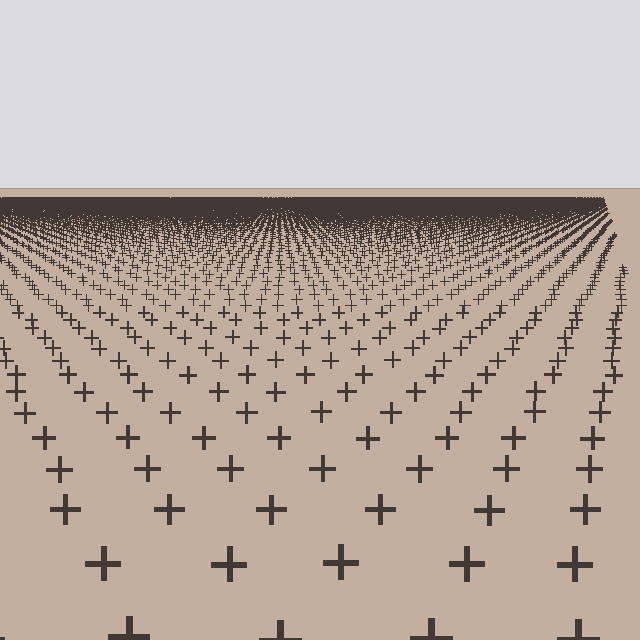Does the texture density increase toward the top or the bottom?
Density increases toward the top.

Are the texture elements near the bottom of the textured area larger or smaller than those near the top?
Larger. Near the bottom, elements are closer to the viewer and appear at a bigger on-screen size.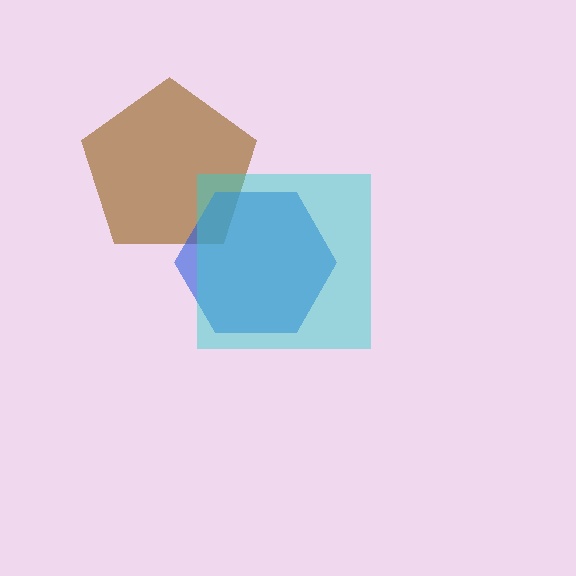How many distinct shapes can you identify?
There are 3 distinct shapes: a brown pentagon, a blue hexagon, a cyan square.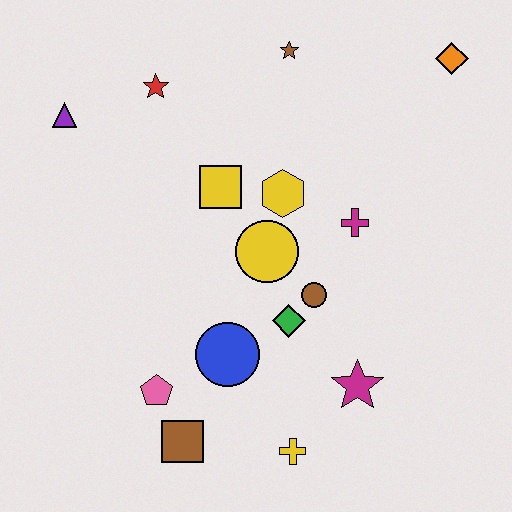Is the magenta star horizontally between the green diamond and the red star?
No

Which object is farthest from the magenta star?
The purple triangle is farthest from the magenta star.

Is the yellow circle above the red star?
No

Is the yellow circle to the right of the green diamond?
No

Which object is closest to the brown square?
The pink pentagon is closest to the brown square.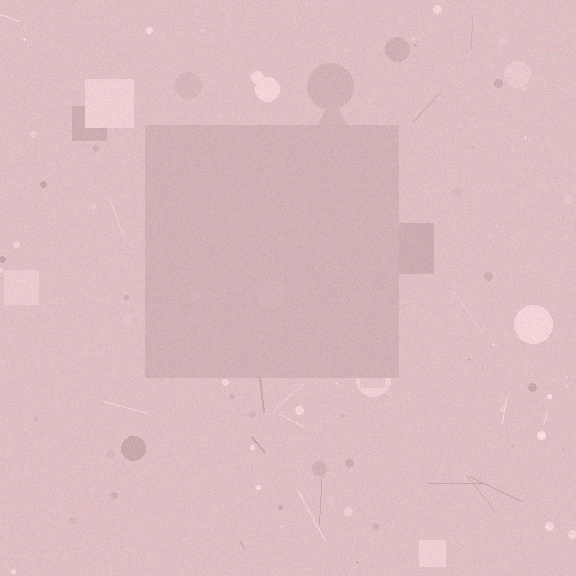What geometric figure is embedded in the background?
A square is embedded in the background.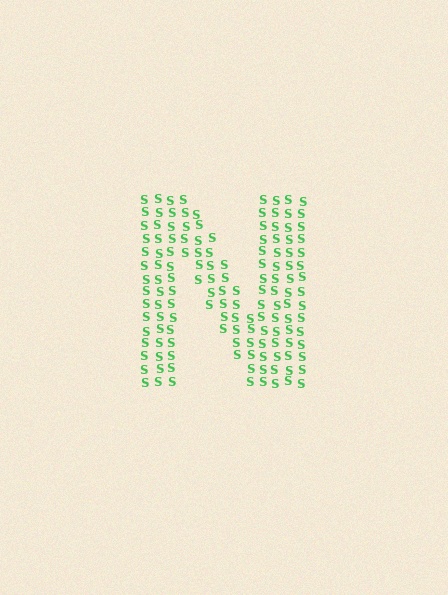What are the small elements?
The small elements are letter S's.